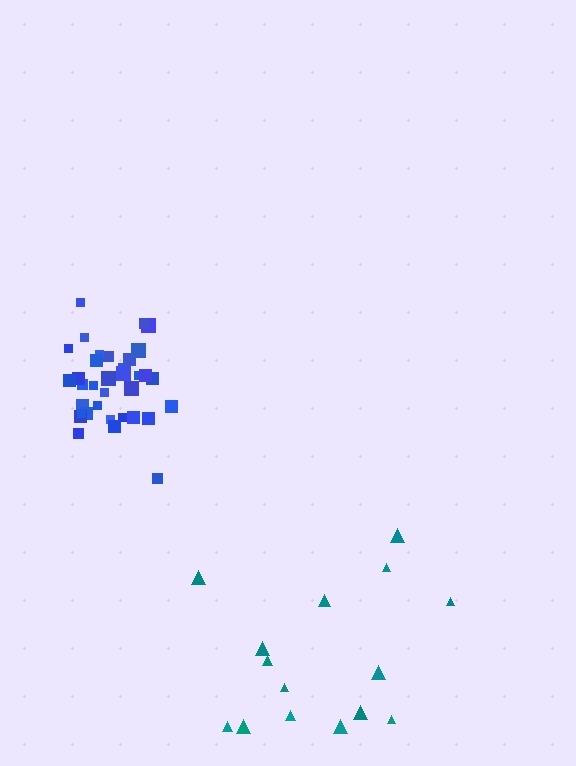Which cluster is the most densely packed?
Blue.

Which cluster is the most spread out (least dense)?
Teal.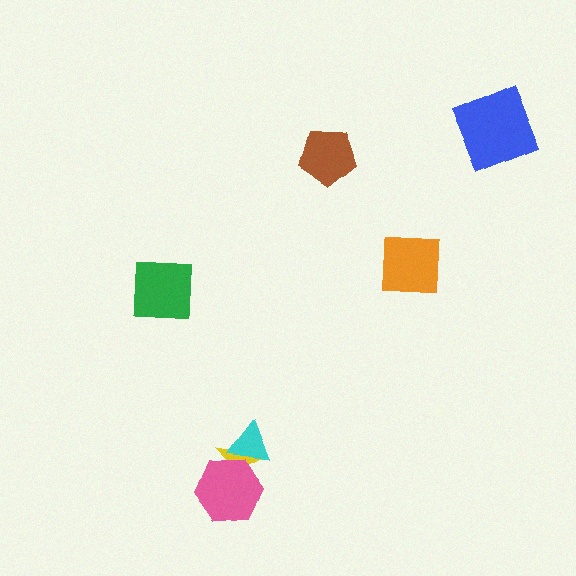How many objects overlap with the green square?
0 objects overlap with the green square.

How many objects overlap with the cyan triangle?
2 objects overlap with the cyan triangle.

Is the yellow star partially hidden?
Yes, it is partially covered by another shape.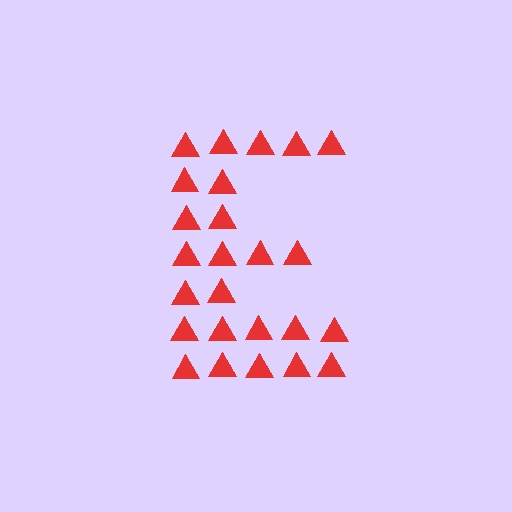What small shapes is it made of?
It is made of small triangles.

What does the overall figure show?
The overall figure shows the letter E.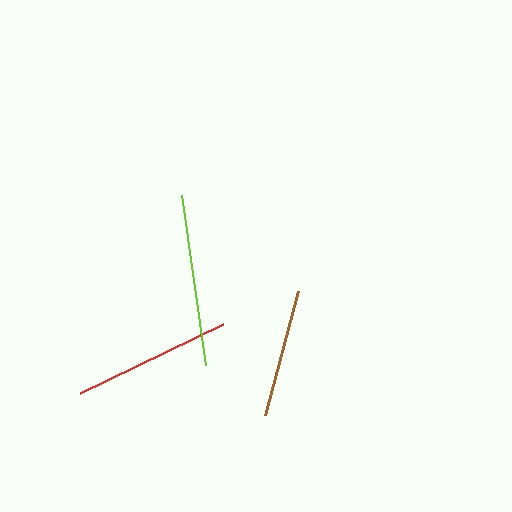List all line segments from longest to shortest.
From longest to shortest: lime, red, brown.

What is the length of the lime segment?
The lime segment is approximately 172 pixels long.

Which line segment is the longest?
The lime line is the longest at approximately 172 pixels.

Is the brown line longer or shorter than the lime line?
The lime line is longer than the brown line.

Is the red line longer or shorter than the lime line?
The lime line is longer than the red line.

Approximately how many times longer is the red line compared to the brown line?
The red line is approximately 1.2 times the length of the brown line.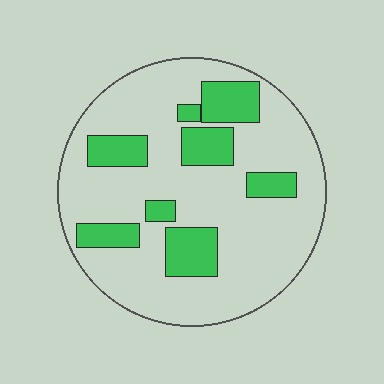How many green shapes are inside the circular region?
8.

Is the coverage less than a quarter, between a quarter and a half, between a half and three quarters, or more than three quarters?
Less than a quarter.